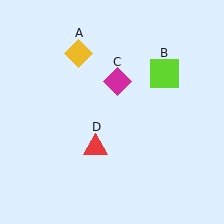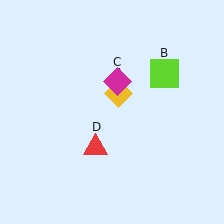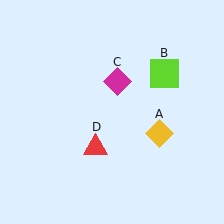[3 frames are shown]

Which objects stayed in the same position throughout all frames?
Lime square (object B) and magenta diamond (object C) and red triangle (object D) remained stationary.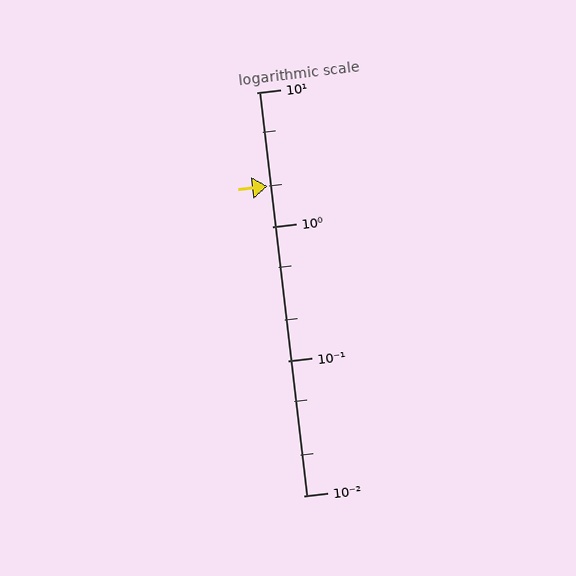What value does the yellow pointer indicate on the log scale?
The pointer indicates approximately 2.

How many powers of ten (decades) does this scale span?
The scale spans 3 decades, from 0.01 to 10.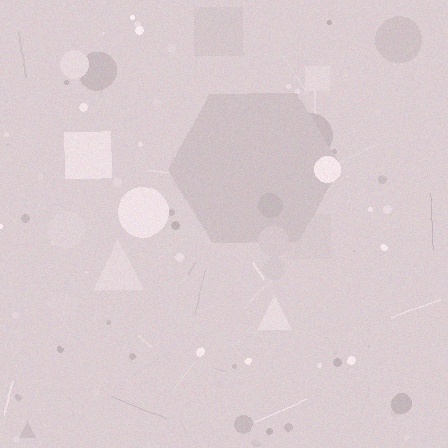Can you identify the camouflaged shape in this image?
The camouflaged shape is a hexagon.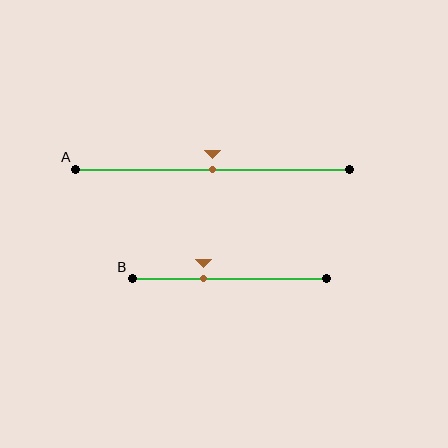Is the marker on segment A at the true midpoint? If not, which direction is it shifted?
Yes, the marker on segment A is at the true midpoint.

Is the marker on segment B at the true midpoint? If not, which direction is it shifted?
No, the marker on segment B is shifted to the left by about 14% of the segment length.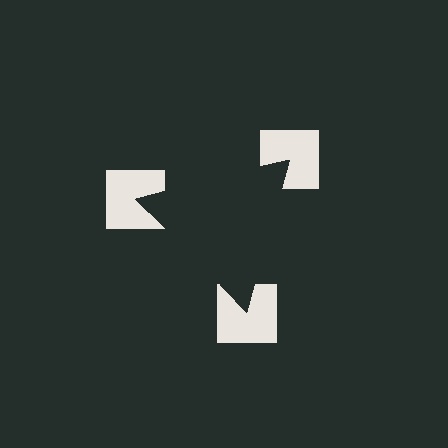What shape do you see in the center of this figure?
An illusory triangle — its edges are inferred from the aligned wedge cuts in the notched squares, not physically drawn.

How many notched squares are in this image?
There are 3 — one at each vertex of the illusory triangle.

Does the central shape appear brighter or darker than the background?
It typically appears slightly darker than the background, even though no actual brightness change is drawn.